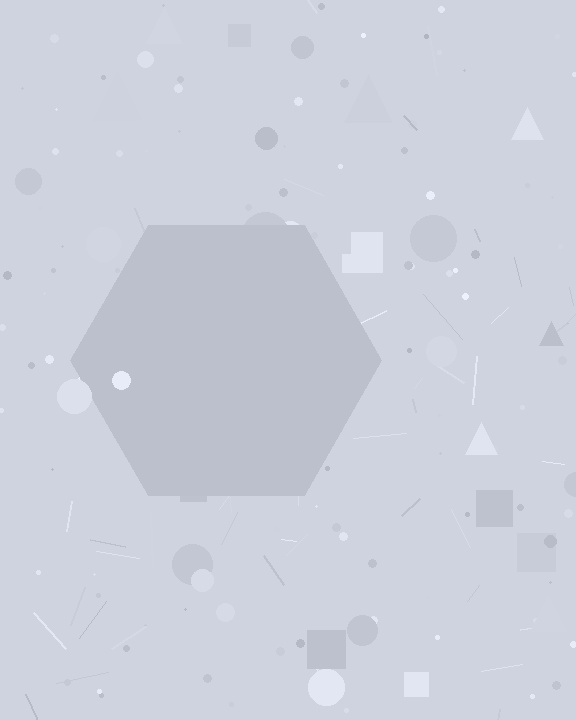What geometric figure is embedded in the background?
A hexagon is embedded in the background.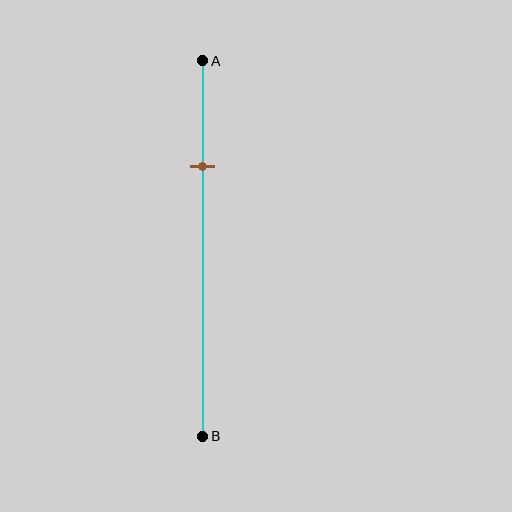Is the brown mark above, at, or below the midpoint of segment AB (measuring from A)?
The brown mark is above the midpoint of segment AB.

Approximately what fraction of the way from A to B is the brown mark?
The brown mark is approximately 30% of the way from A to B.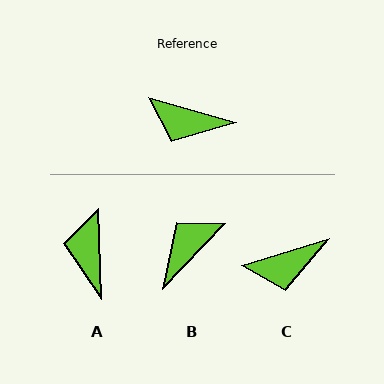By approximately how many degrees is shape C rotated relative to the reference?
Approximately 33 degrees counter-clockwise.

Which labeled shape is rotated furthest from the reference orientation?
B, about 118 degrees away.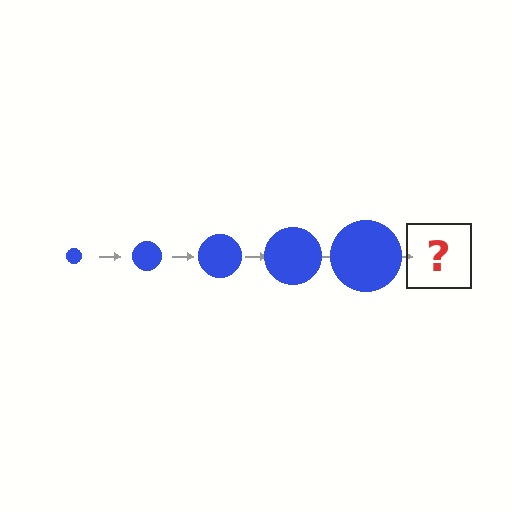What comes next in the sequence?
The next element should be a blue circle, larger than the previous one.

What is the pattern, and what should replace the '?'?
The pattern is that the circle gets progressively larger each step. The '?' should be a blue circle, larger than the previous one.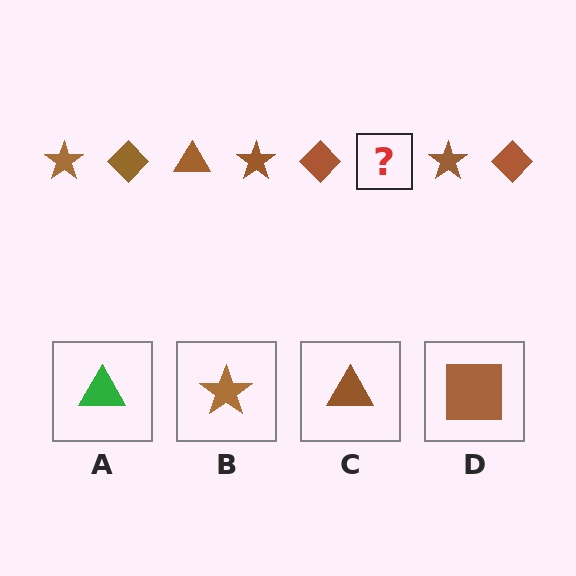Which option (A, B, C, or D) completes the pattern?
C.